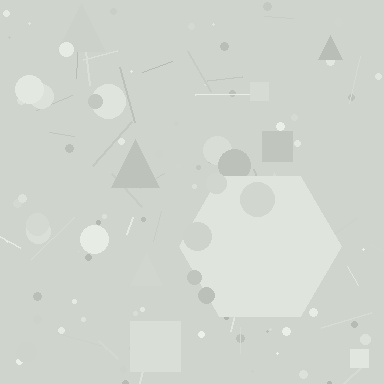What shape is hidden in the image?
A hexagon is hidden in the image.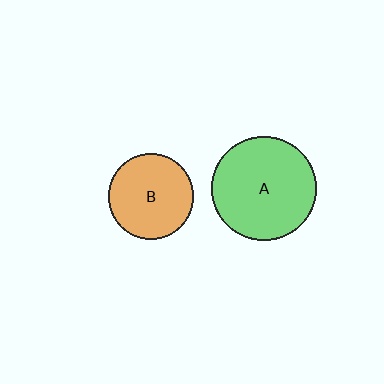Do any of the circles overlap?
No, none of the circles overlap.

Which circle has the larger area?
Circle A (green).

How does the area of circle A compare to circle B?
Approximately 1.5 times.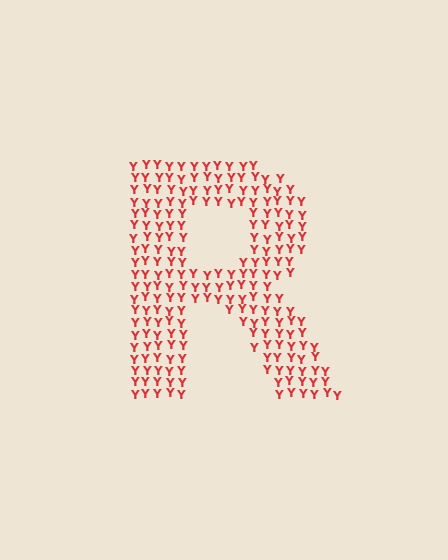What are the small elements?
The small elements are letter Y's.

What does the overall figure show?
The overall figure shows the letter R.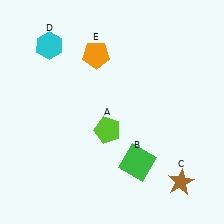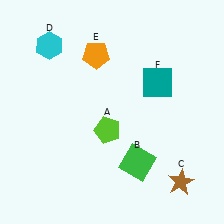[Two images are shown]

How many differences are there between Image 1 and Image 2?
There is 1 difference between the two images.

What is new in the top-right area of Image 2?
A teal square (F) was added in the top-right area of Image 2.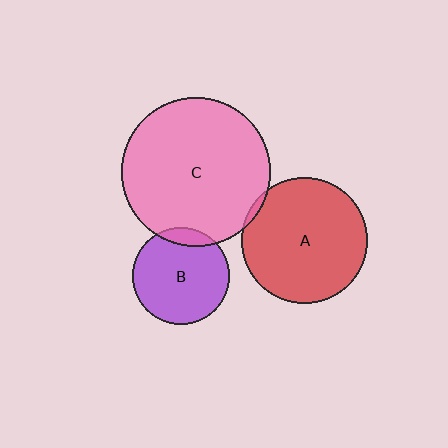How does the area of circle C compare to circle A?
Approximately 1.4 times.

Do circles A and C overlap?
Yes.